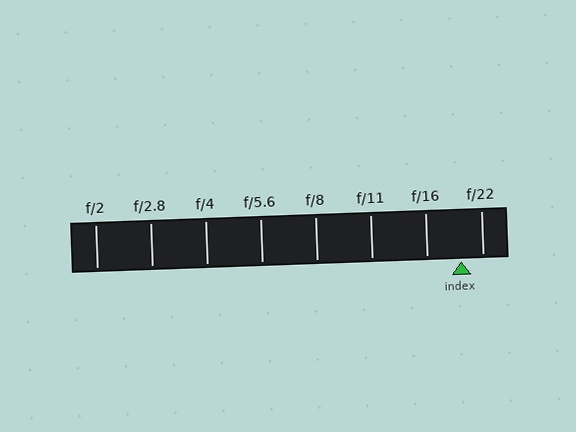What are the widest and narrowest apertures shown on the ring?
The widest aperture shown is f/2 and the narrowest is f/22.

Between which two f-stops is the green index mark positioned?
The index mark is between f/16 and f/22.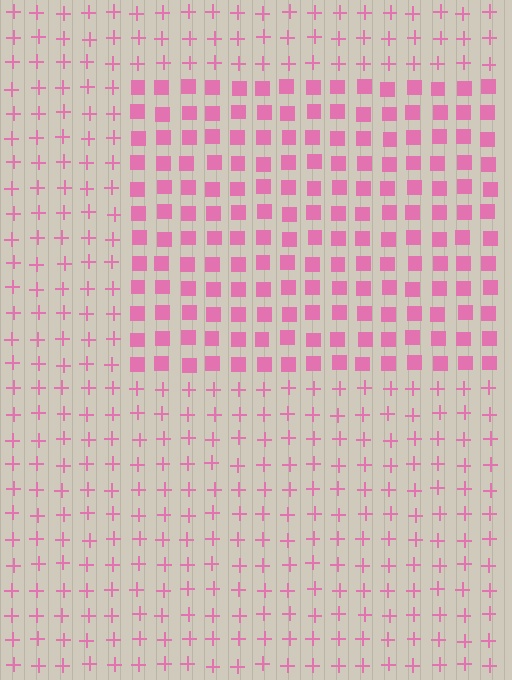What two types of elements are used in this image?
The image uses squares inside the rectangle region and plus signs outside it.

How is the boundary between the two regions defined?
The boundary is defined by a change in element shape: squares inside vs. plus signs outside. All elements share the same color and spacing.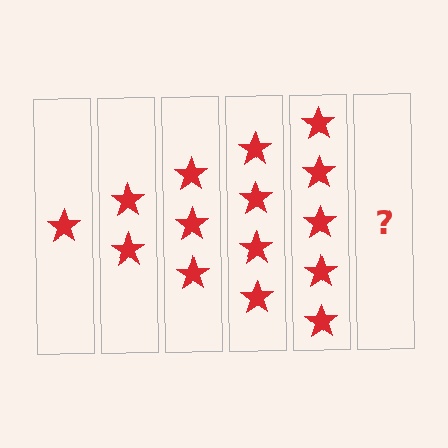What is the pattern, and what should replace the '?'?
The pattern is that each step adds one more star. The '?' should be 6 stars.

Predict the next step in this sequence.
The next step is 6 stars.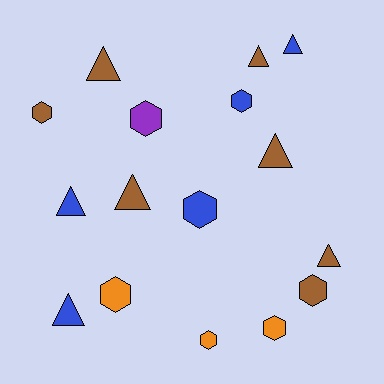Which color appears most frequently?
Brown, with 7 objects.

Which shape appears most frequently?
Hexagon, with 8 objects.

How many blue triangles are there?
There are 3 blue triangles.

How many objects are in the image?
There are 16 objects.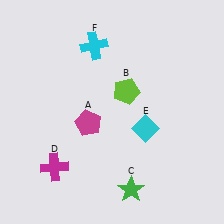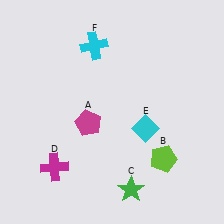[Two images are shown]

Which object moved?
The lime pentagon (B) moved down.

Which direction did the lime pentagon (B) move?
The lime pentagon (B) moved down.